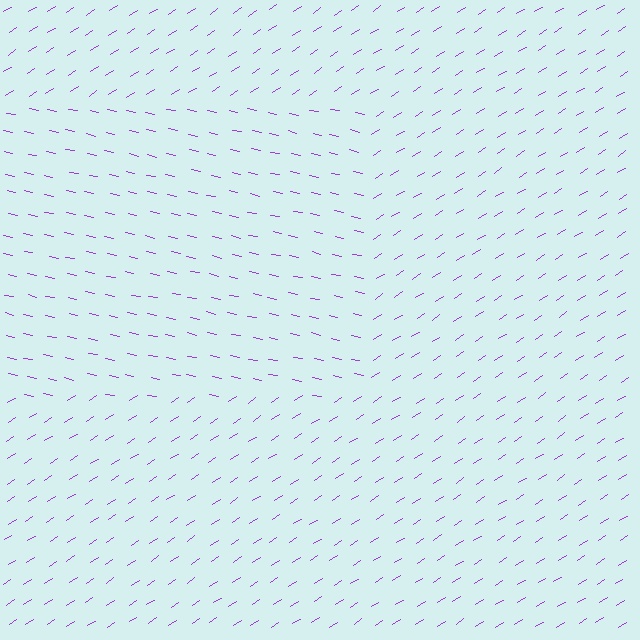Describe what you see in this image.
The image is filled with small purple line segments. A rectangle region in the image has lines oriented differently from the surrounding lines, creating a visible texture boundary.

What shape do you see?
I see a rectangle.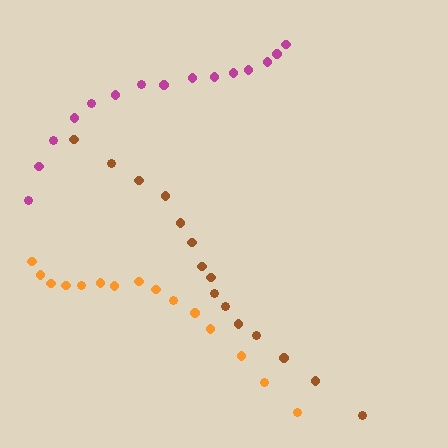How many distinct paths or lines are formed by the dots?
There are 3 distinct paths.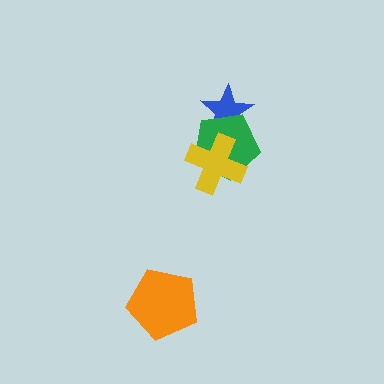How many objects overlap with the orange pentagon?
0 objects overlap with the orange pentagon.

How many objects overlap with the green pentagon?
2 objects overlap with the green pentagon.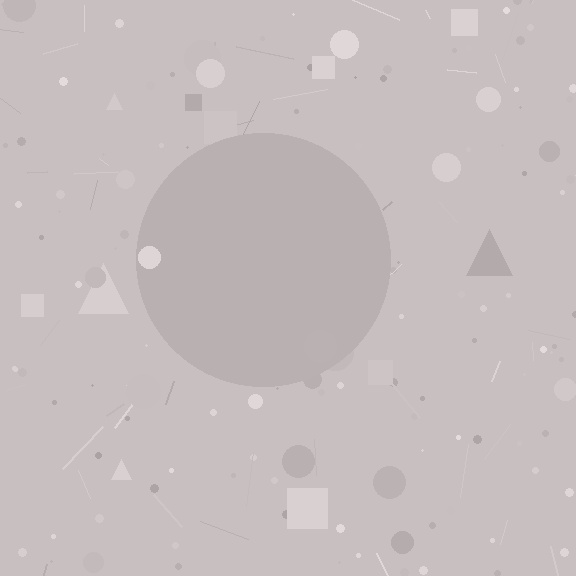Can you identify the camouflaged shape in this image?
The camouflaged shape is a circle.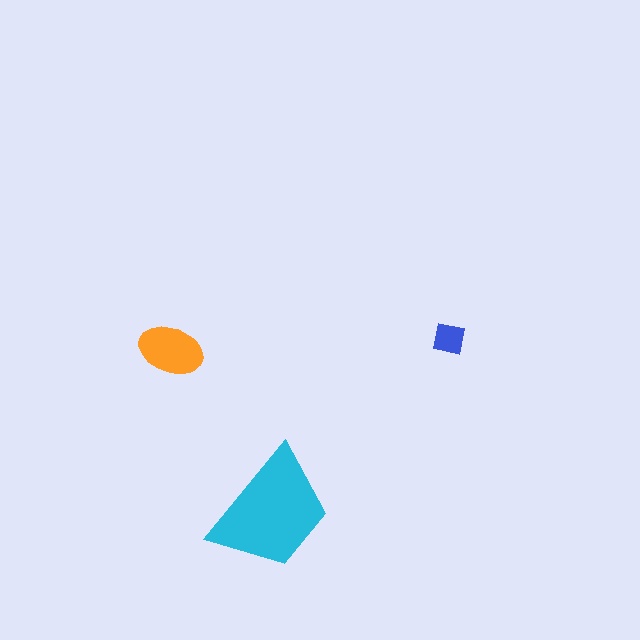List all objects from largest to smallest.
The cyan trapezoid, the orange ellipse, the blue square.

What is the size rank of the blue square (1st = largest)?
3rd.